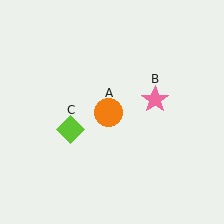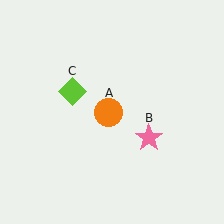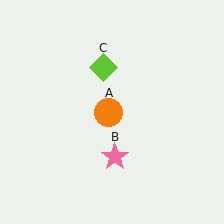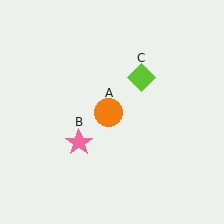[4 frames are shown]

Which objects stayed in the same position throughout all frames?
Orange circle (object A) remained stationary.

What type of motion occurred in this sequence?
The pink star (object B), lime diamond (object C) rotated clockwise around the center of the scene.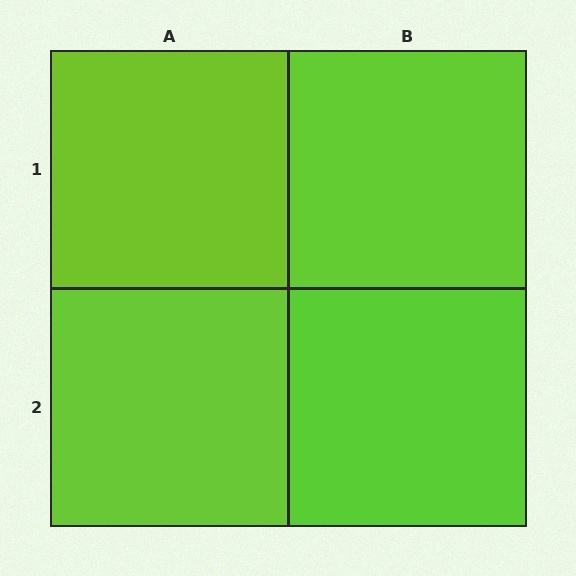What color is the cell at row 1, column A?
Lime.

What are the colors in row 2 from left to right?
Lime, lime.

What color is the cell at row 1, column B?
Lime.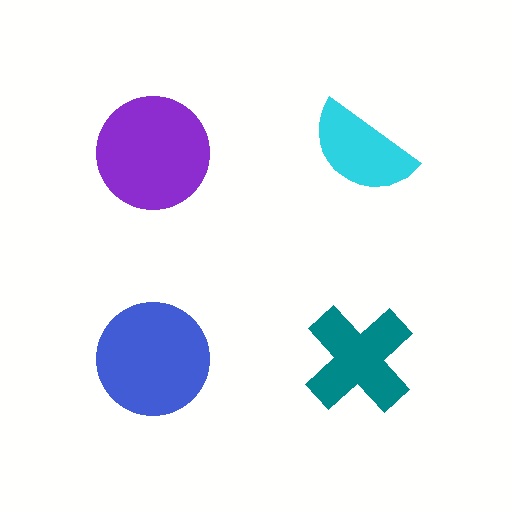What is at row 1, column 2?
A cyan semicircle.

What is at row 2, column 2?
A teal cross.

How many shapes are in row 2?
2 shapes.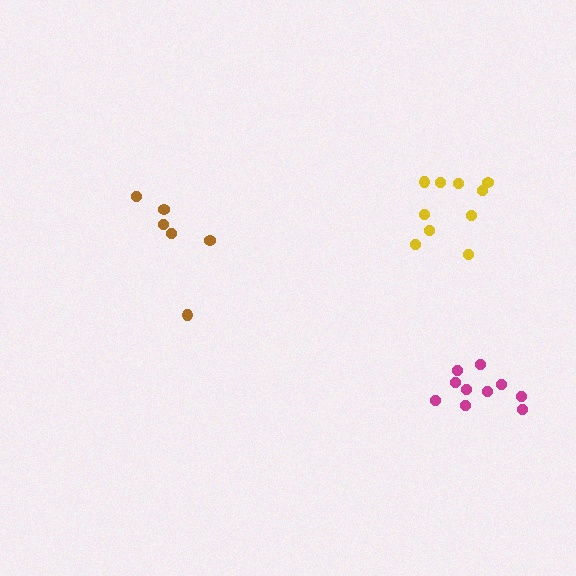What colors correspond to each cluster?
The clusters are colored: yellow, magenta, brown.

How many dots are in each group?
Group 1: 10 dots, Group 2: 10 dots, Group 3: 6 dots (26 total).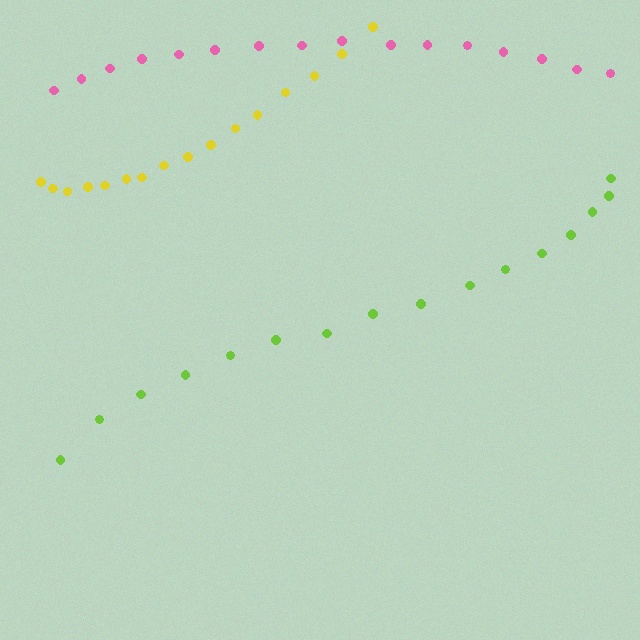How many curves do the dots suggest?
There are 3 distinct paths.